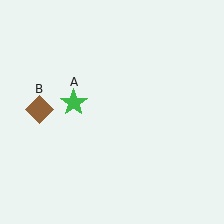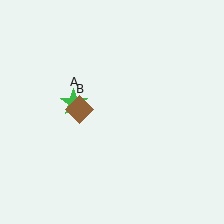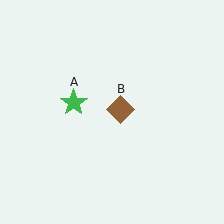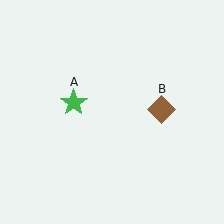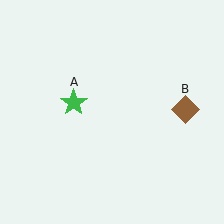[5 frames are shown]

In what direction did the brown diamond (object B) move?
The brown diamond (object B) moved right.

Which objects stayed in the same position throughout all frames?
Green star (object A) remained stationary.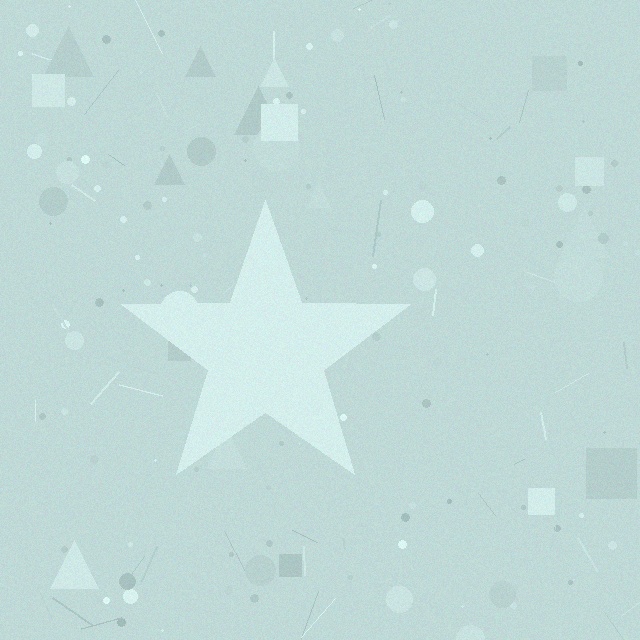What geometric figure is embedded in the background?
A star is embedded in the background.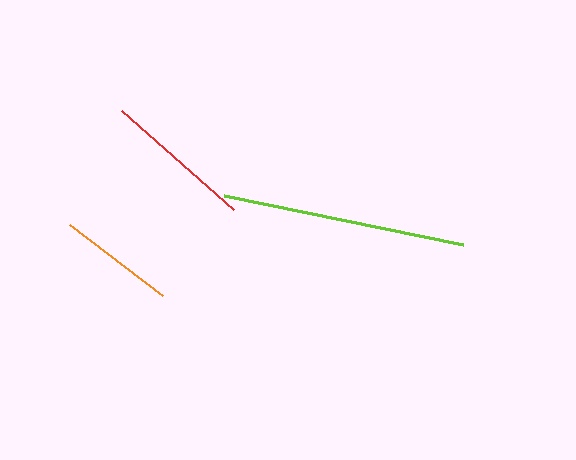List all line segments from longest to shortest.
From longest to shortest: lime, red, orange.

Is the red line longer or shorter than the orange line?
The red line is longer than the orange line.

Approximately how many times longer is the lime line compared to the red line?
The lime line is approximately 1.6 times the length of the red line.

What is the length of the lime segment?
The lime segment is approximately 244 pixels long.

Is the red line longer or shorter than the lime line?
The lime line is longer than the red line.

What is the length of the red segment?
The red segment is approximately 149 pixels long.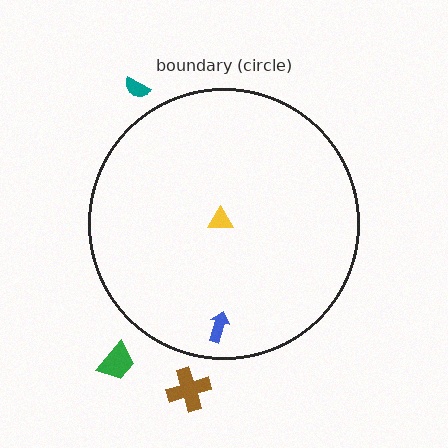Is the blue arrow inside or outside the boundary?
Inside.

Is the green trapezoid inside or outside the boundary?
Outside.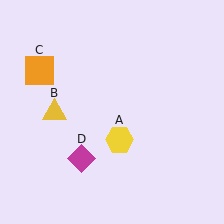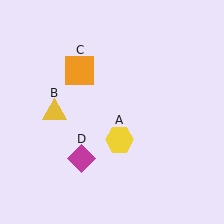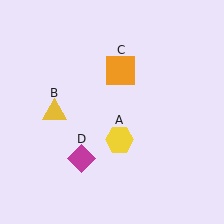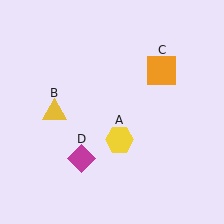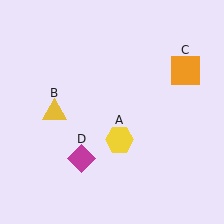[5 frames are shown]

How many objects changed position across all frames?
1 object changed position: orange square (object C).